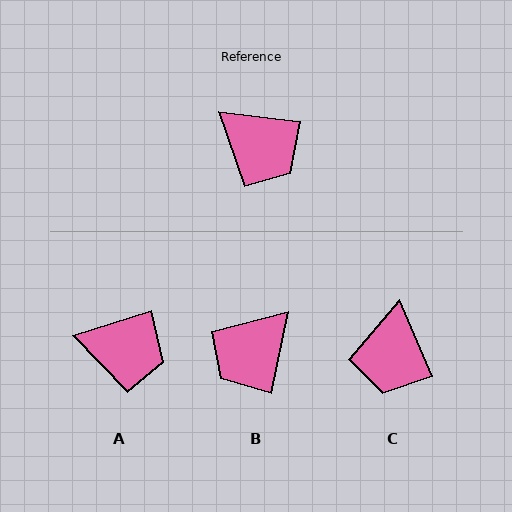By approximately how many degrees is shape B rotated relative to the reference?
Approximately 95 degrees clockwise.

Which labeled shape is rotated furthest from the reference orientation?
B, about 95 degrees away.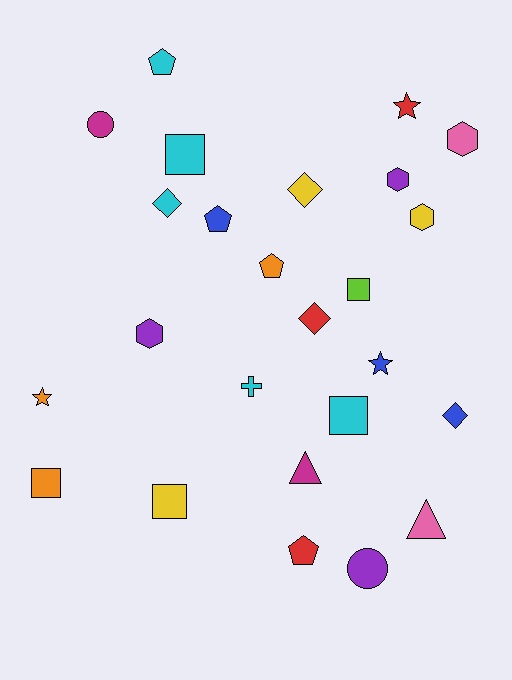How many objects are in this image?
There are 25 objects.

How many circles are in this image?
There are 2 circles.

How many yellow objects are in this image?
There are 3 yellow objects.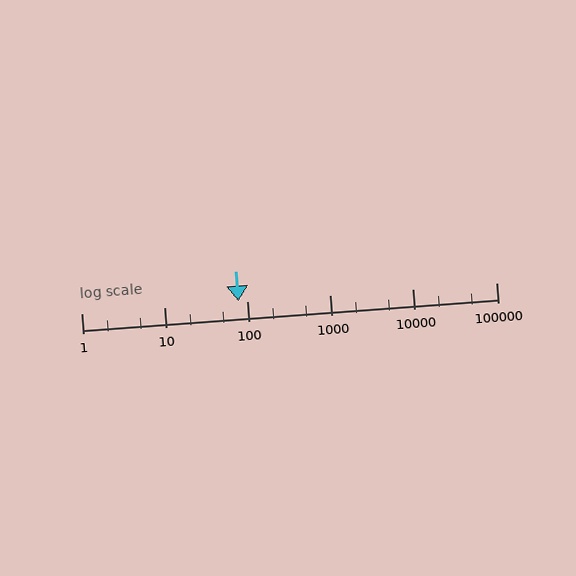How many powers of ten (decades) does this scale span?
The scale spans 5 decades, from 1 to 100000.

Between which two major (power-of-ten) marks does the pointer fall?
The pointer is between 10 and 100.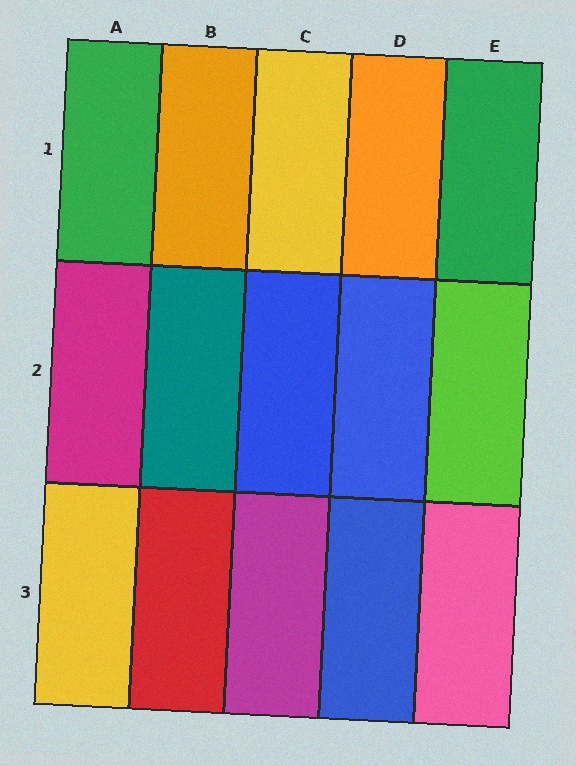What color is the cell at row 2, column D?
Blue.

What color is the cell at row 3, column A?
Yellow.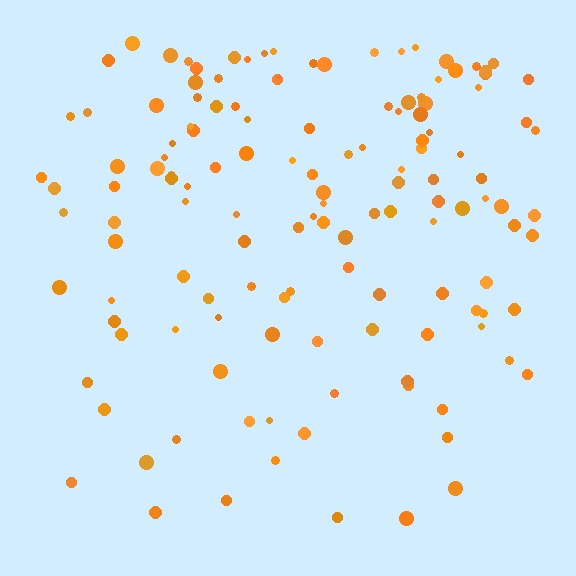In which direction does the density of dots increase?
From bottom to top, with the top side densest.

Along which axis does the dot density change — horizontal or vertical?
Vertical.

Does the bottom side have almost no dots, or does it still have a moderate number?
Still a moderate number, just noticeably fewer than the top.